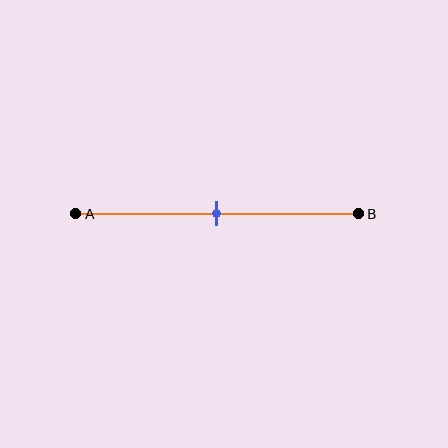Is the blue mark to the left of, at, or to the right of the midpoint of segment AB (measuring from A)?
The blue mark is approximately at the midpoint of segment AB.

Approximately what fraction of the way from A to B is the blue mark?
The blue mark is approximately 50% of the way from A to B.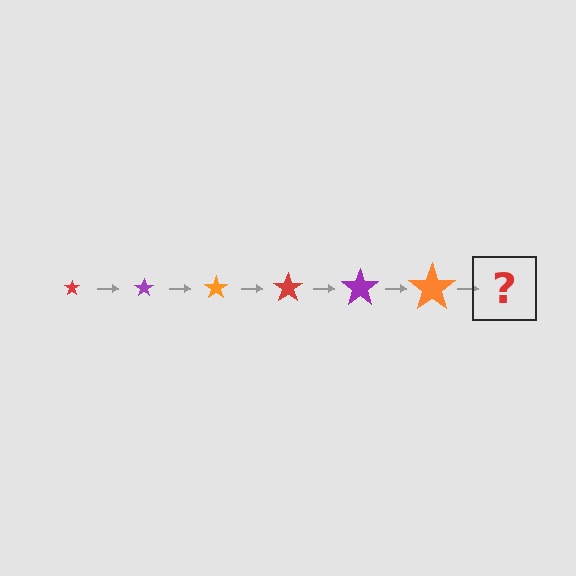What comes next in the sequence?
The next element should be a red star, larger than the previous one.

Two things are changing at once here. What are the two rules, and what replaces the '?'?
The two rules are that the star grows larger each step and the color cycles through red, purple, and orange. The '?' should be a red star, larger than the previous one.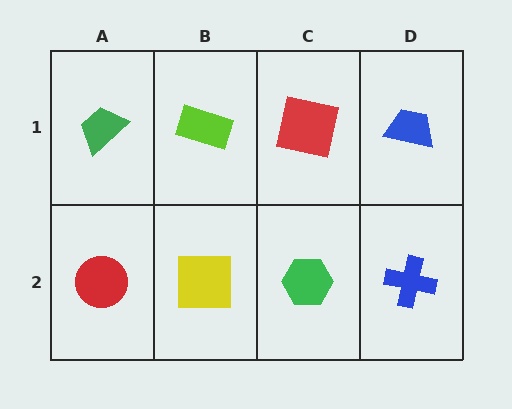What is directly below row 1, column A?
A red circle.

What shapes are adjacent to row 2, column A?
A green trapezoid (row 1, column A), a yellow square (row 2, column B).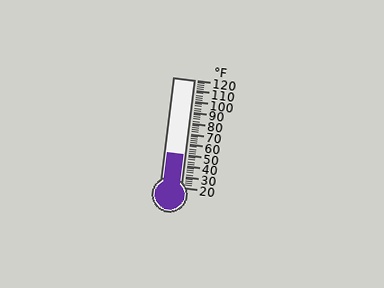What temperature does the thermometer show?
The thermometer shows approximately 50°F.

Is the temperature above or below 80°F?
The temperature is below 80°F.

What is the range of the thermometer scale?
The thermometer scale ranges from 20°F to 120°F.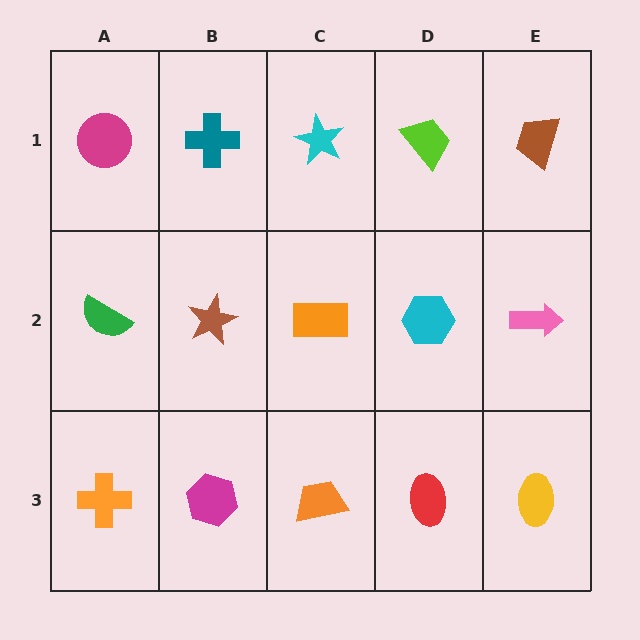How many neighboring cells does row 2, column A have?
3.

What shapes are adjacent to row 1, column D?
A cyan hexagon (row 2, column D), a cyan star (row 1, column C), a brown trapezoid (row 1, column E).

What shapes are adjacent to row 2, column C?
A cyan star (row 1, column C), an orange trapezoid (row 3, column C), a brown star (row 2, column B), a cyan hexagon (row 2, column D).